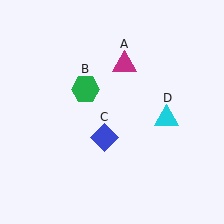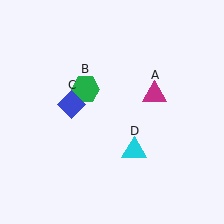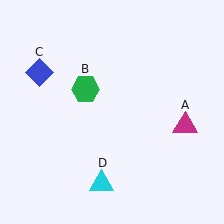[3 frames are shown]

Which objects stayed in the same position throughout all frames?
Green hexagon (object B) remained stationary.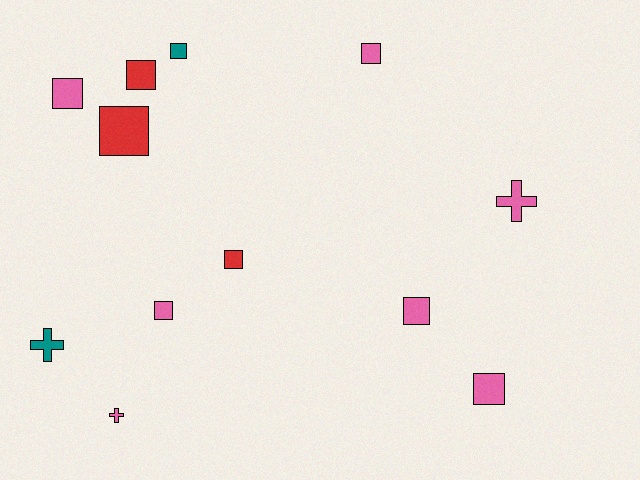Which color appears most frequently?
Pink, with 7 objects.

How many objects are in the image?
There are 12 objects.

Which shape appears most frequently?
Square, with 9 objects.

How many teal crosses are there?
There is 1 teal cross.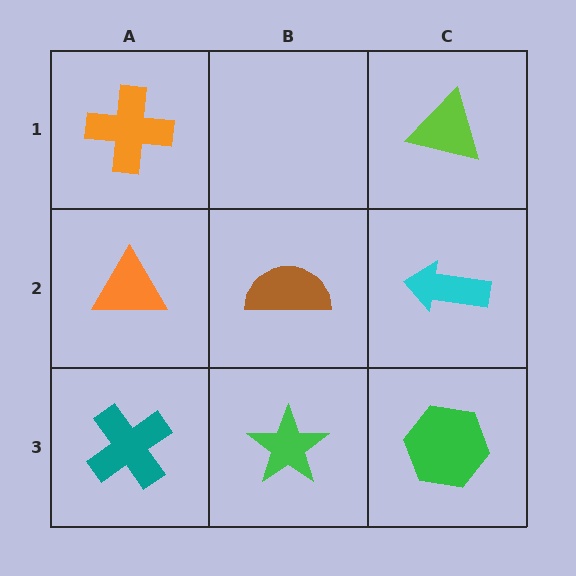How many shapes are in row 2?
3 shapes.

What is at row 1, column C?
A lime triangle.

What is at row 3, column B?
A green star.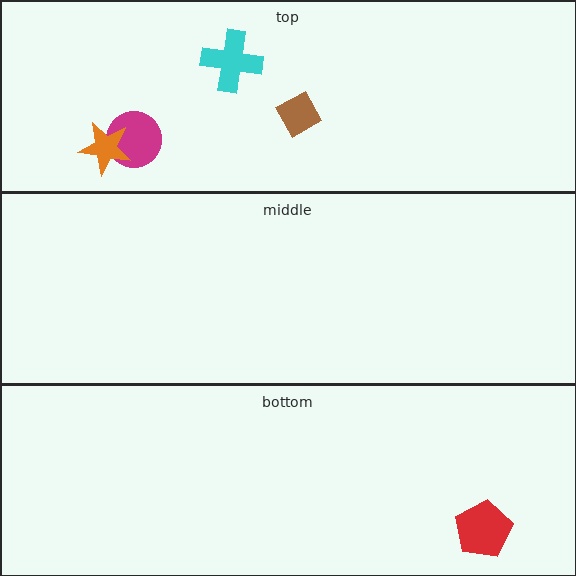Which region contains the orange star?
The top region.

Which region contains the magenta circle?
The top region.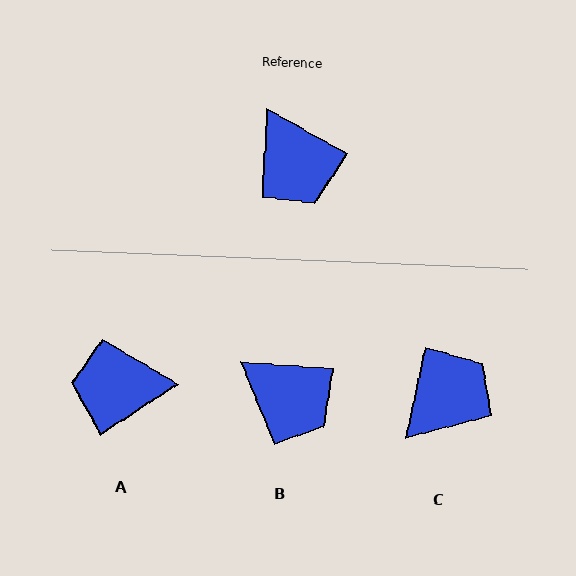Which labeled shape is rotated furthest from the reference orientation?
A, about 118 degrees away.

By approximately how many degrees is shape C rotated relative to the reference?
Approximately 107 degrees counter-clockwise.